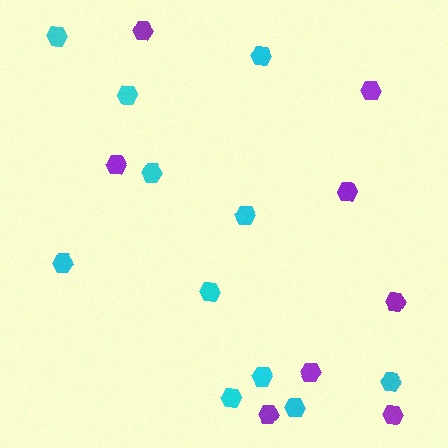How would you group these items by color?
There are 2 groups: one group of cyan hexagons (11) and one group of purple hexagons (8).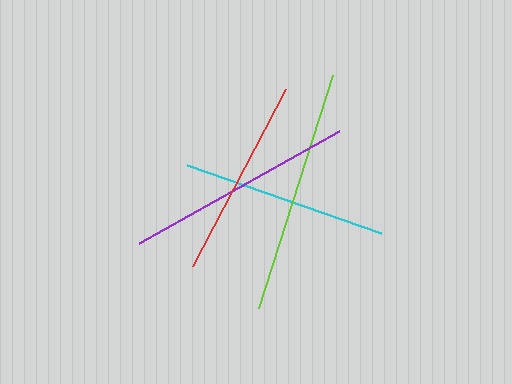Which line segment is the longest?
The lime line is the longest at approximately 244 pixels.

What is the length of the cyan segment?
The cyan segment is approximately 205 pixels long.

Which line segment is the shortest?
The red line is the shortest at approximately 199 pixels.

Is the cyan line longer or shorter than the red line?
The cyan line is longer than the red line.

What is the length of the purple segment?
The purple segment is approximately 229 pixels long.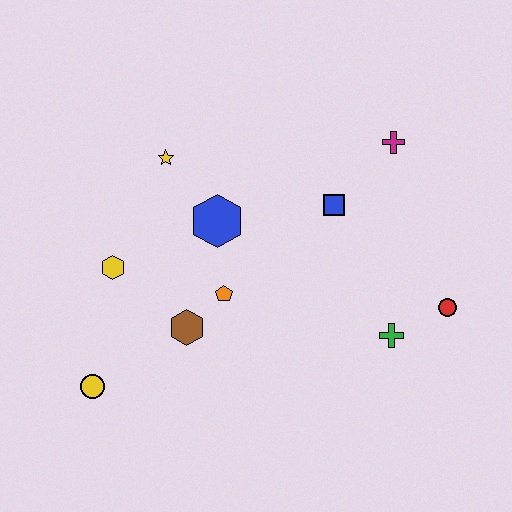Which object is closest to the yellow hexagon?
The brown hexagon is closest to the yellow hexagon.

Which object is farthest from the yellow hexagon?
The red circle is farthest from the yellow hexagon.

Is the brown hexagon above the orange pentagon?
No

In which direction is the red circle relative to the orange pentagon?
The red circle is to the right of the orange pentagon.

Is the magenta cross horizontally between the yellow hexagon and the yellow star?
No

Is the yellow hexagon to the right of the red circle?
No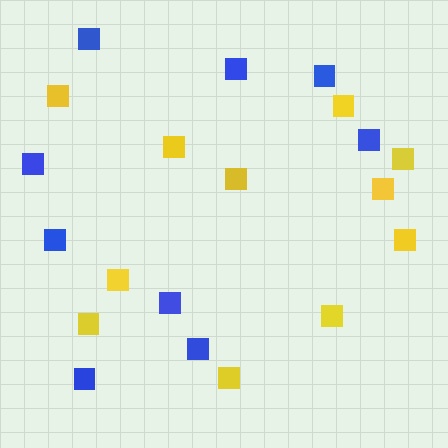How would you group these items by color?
There are 2 groups: one group of blue squares (9) and one group of yellow squares (11).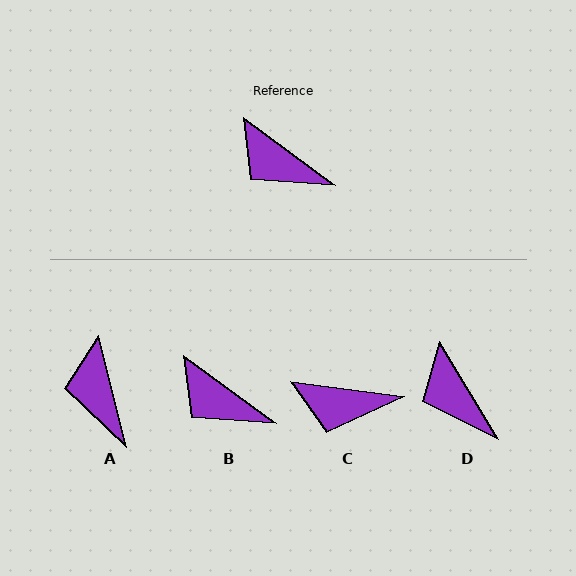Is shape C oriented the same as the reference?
No, it is off by about 29 degrees.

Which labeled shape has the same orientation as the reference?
B.